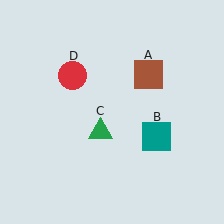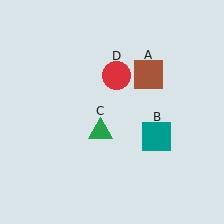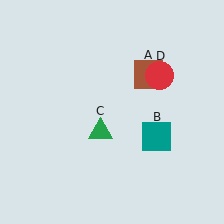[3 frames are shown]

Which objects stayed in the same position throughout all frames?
Brown square (object A) and teal square (object B) and green triangle (object C) remained stationary.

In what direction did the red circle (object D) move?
The red circle (object D) moved right.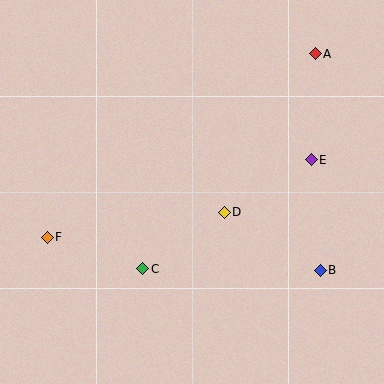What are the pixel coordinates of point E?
Point E is at (311, 160).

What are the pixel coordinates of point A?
Point A is at (315, 54).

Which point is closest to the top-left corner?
Point F is closest to the top-left corner.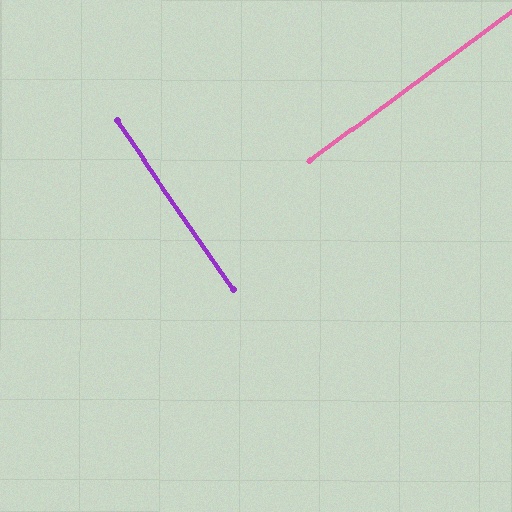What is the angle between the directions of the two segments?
Approximately 88 degrees.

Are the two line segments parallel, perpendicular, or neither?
Perpendicular — they meet at approximately 88°.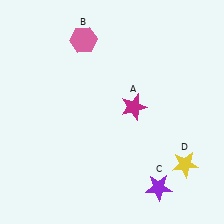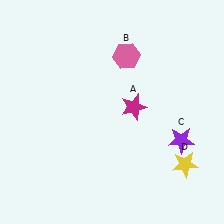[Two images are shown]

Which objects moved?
The objects that moved are: the pink hexagon (B), the purple star (C).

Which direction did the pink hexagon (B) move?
The pink hexagon (B) moved right.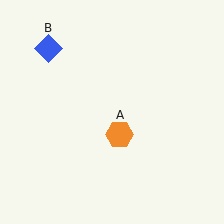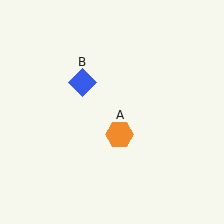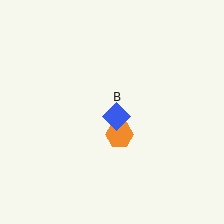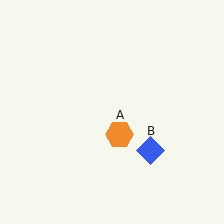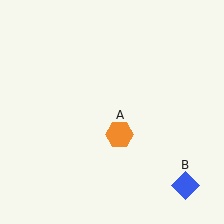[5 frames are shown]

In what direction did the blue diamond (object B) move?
The blue diamond (object B) moved down and to the right.